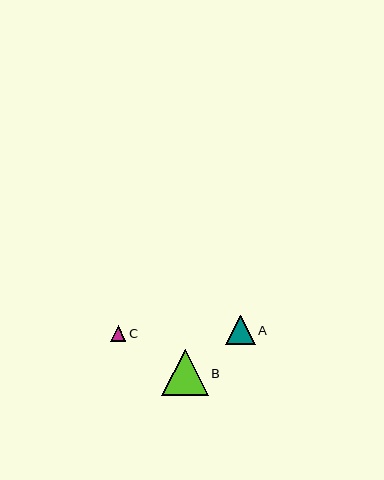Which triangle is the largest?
Triangle B is the largest with a size of approximately 46 pixels.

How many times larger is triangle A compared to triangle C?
Triangle A is approximately 1.9 times the size of triangle C.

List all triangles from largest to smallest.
From largest to smallest: B, A, C.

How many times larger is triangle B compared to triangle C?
Triangle B is approximately 3.0 times the size of triangle C.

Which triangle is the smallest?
Triangle C is the smallest with a size of approximately 15 pixels.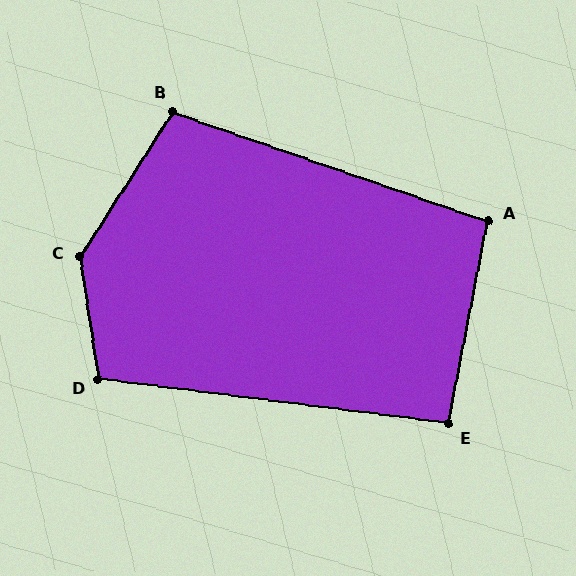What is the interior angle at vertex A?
Approximately 98 degrees (obtuse).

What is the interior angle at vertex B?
Approximately 103 degrees (obtuse).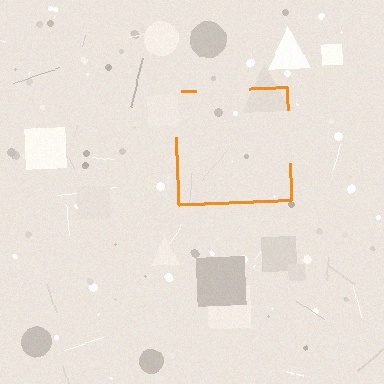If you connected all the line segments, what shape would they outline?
They would outline a square.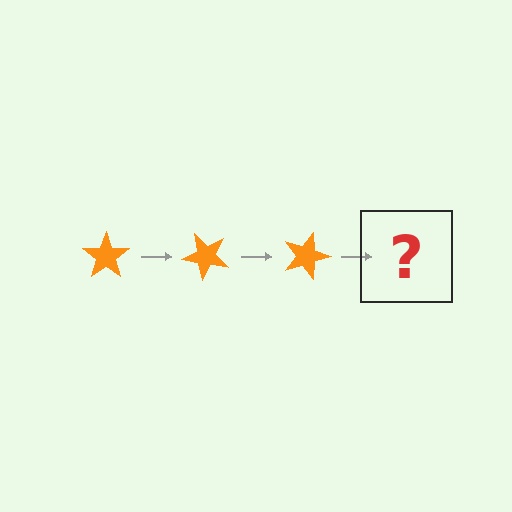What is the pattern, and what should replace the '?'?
The pattern is that the star rotates 45 degrees each step. The '?' should be an orange star rotated 135 degrees.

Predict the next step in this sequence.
The next step is an orange star rotated 135 degrees.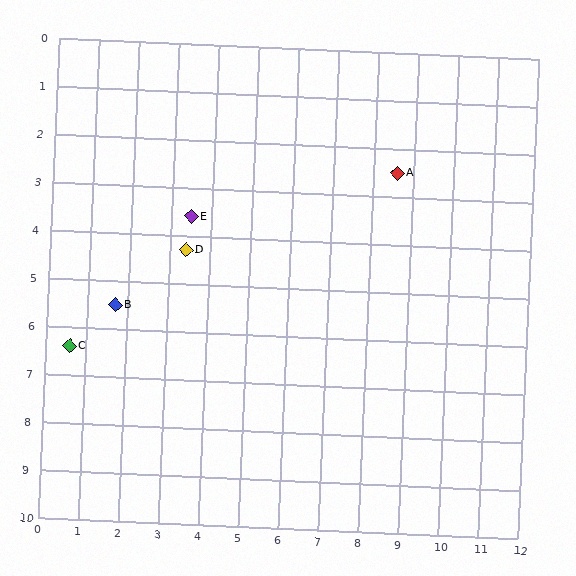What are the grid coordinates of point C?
Point C is at approximately (0.6, 6.4).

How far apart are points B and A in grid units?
Points B and A are about 7.5 grid units apart.